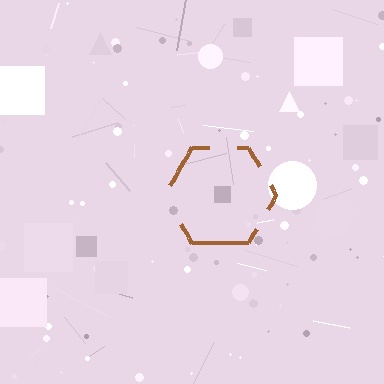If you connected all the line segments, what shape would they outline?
They would outline a hexagon.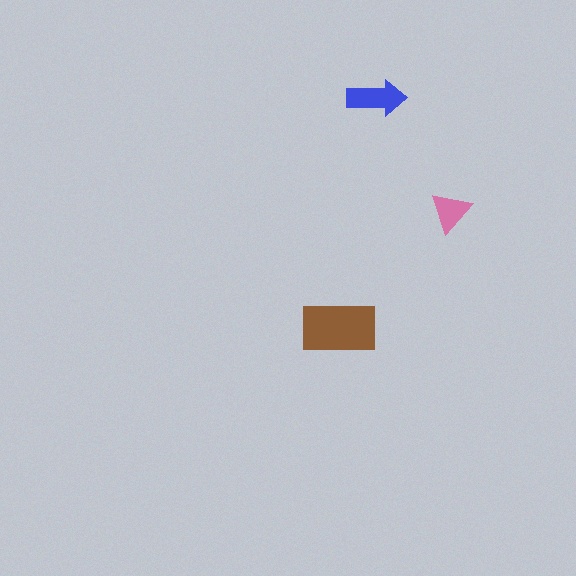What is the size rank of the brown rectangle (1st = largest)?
1st.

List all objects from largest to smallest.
The brown rectangle, the blue arrow, the pink triangle.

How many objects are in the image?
There are 3 objects in the image.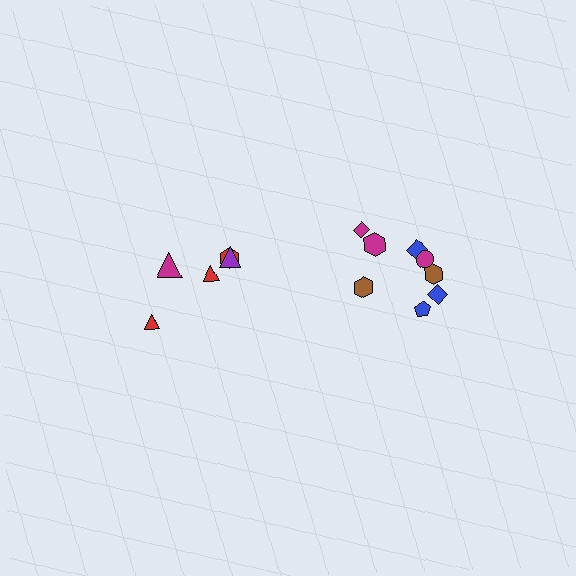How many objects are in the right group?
There are 8 objects.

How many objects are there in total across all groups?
There are 13 objects.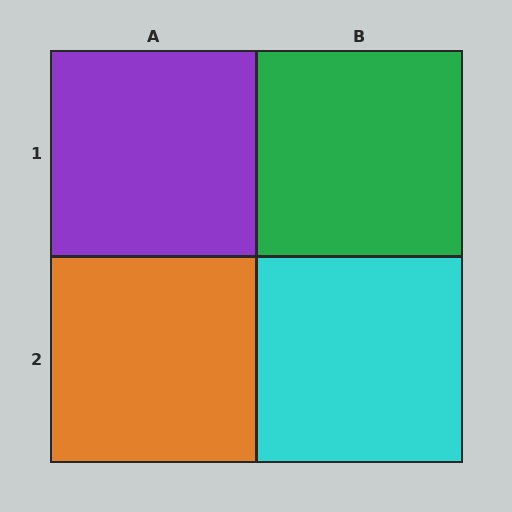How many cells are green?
1 cell is green.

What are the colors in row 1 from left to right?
Purple, green.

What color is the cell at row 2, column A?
Orange.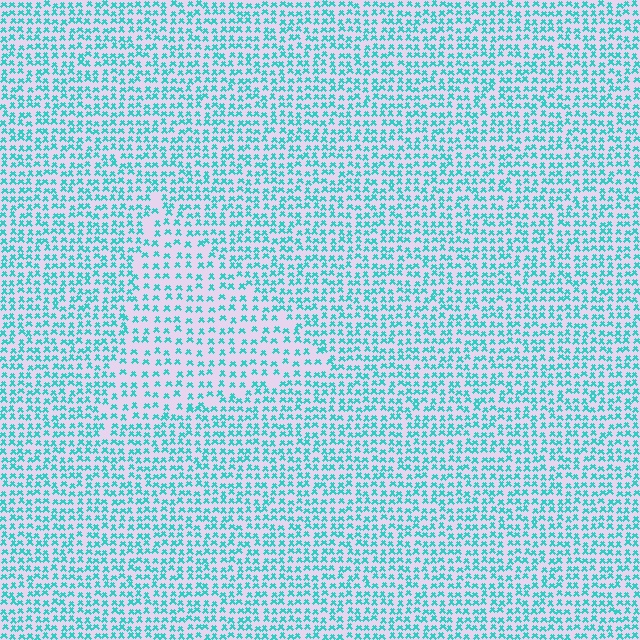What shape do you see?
I see a triangle.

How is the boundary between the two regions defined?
The boundary is defined by a change in element density (approximately 1.6x ratio). All elements are the same color, size, and shape.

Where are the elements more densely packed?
The elements are more densely packed outside the triangle boundary.